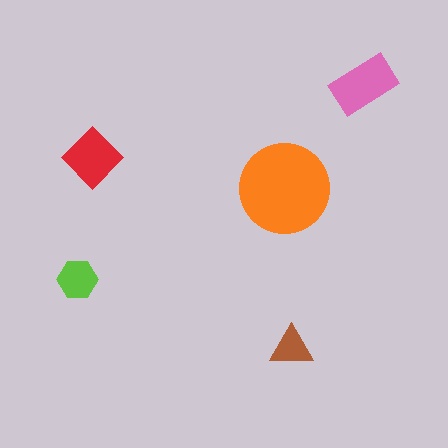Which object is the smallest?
The brown triangle.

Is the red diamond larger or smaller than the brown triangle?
Larger.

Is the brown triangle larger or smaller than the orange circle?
Smaller.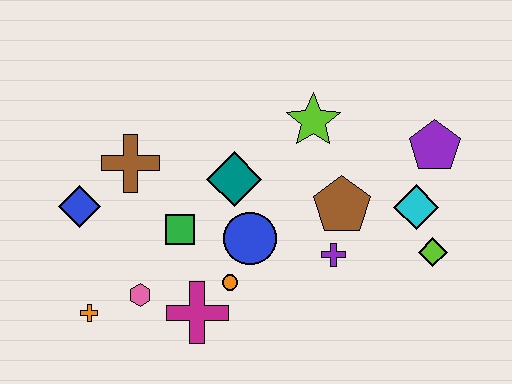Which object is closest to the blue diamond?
The brown cross is closest to the blue diamond.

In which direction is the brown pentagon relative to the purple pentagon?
The brown pentagon is to the left of the purple pentagon.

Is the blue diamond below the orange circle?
No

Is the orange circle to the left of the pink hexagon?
No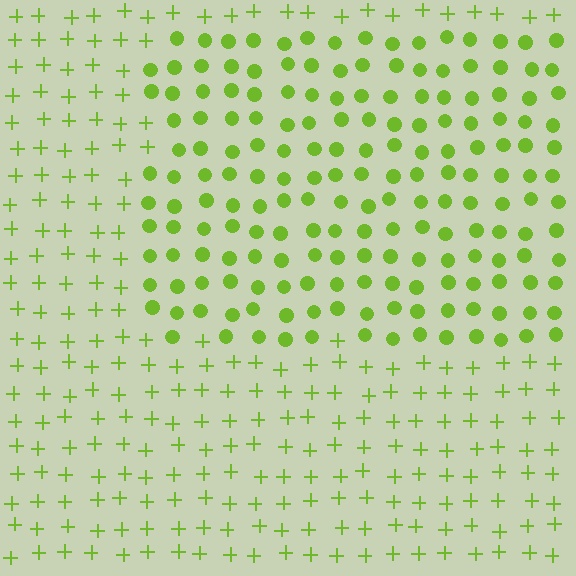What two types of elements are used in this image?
The image uses circles inside the rectangle region and plus signs outside it.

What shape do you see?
I see a rectangle.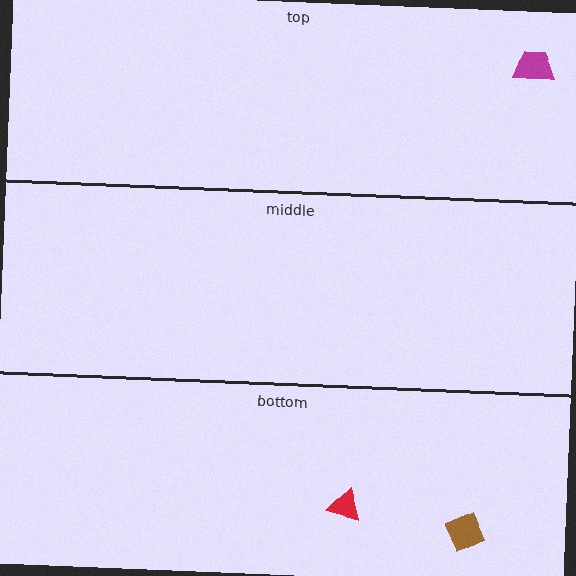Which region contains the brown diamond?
The bottom region.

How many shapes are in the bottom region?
2.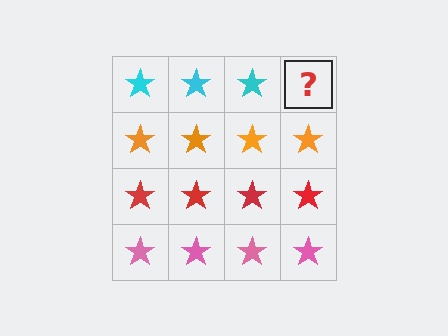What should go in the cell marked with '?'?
The missing cell should contain a cyan star.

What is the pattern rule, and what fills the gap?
The rule is that each row has a consistent color. The gap should be filled with a cyan star.